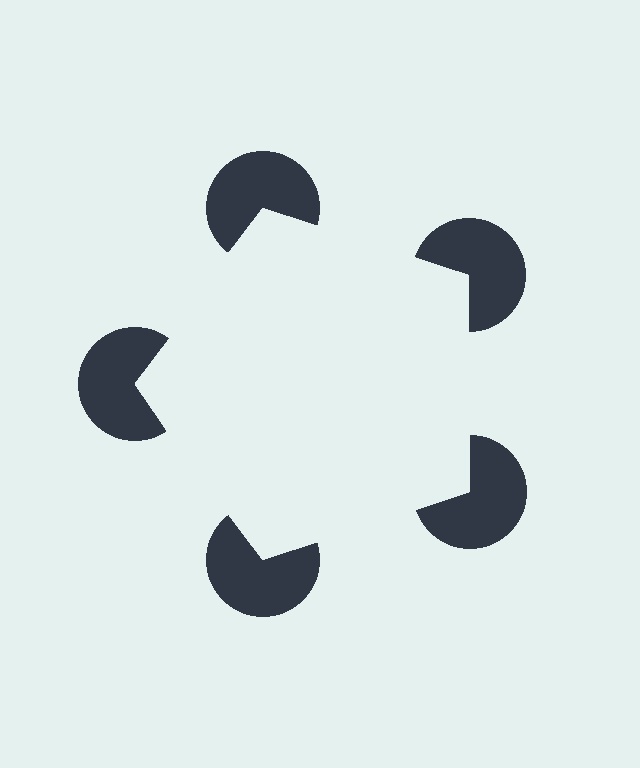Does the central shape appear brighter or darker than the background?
It typically appears slightly brighter than the background, even though no actual brightness change is drawn.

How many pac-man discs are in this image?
There are 5 — one at each vertex of the illusory pentagon.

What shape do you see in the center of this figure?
An illusory pentagon — its edges are inferred from the aligned wedge cuts in the pac-man discs, not physically drawn.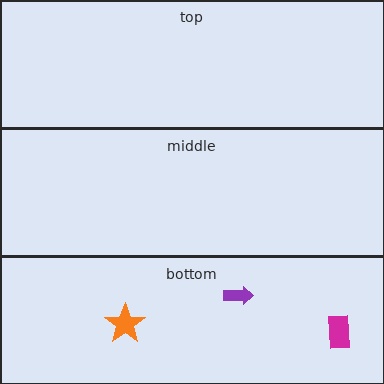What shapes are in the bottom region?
The magenta rectangle, the orange star, the purple arrow.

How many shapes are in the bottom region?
3.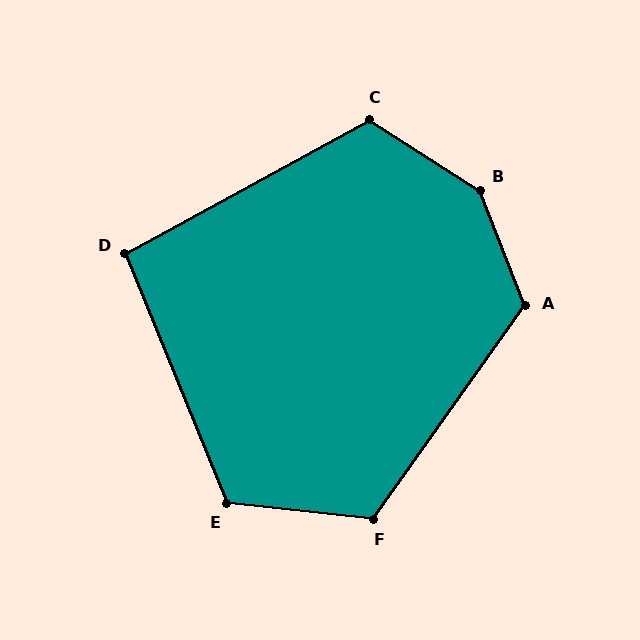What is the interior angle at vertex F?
Approximately 119 degrees (obtuse).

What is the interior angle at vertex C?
Approximately 119 degrees (obtuse).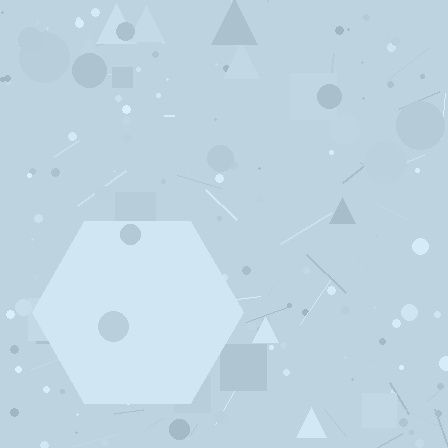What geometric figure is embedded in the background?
A hexagon is embedded in the background.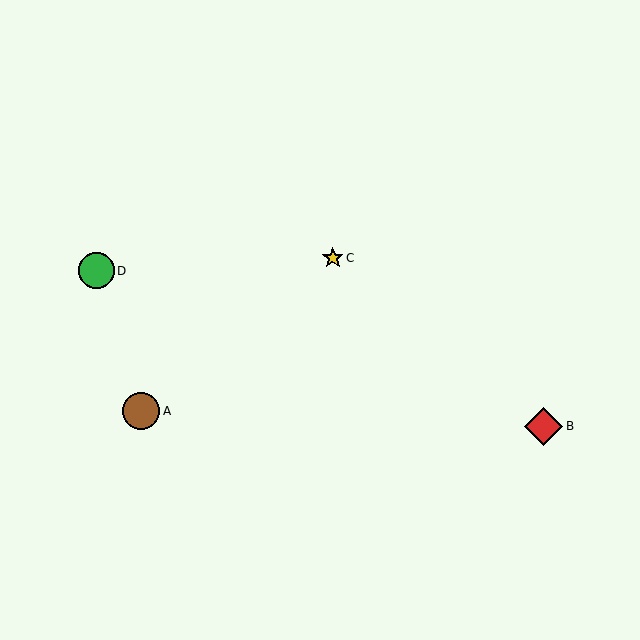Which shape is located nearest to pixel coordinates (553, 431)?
The red diamond (labeled B) at (544, 426) is nearest to that location.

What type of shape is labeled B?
Shape B is a red diamond.